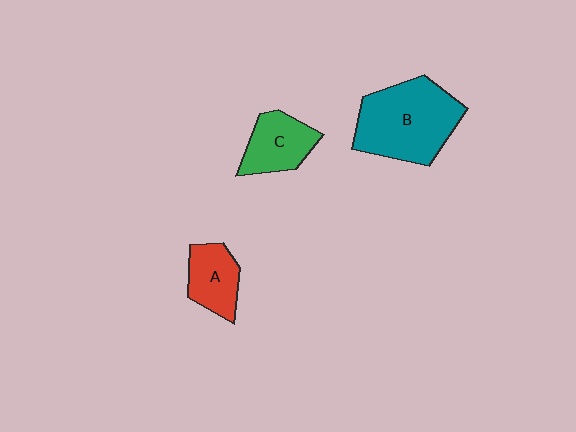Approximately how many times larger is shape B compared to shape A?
Approximately 2.2 times.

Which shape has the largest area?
Shape B (teal).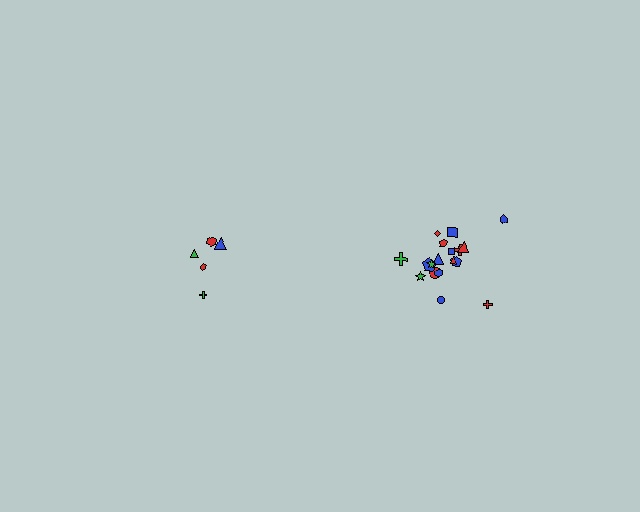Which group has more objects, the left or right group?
The right group.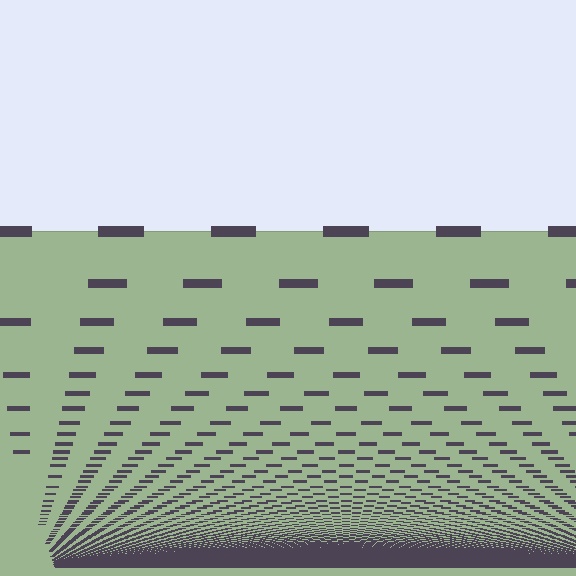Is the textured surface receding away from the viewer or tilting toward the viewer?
The surface appears to tilt toward the viewer. Texture elements get larger and sparser toward the top.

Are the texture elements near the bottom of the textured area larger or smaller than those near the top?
Smaller. The gradient is inverted — elements near the bottom are smaller and denser.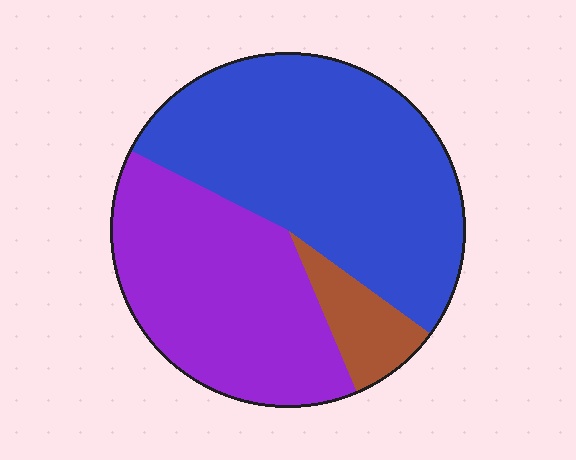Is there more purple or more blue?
Blue.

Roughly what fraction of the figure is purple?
Purple takes up between a third and a half of the figure.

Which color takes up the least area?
Brown, at roughly 10%.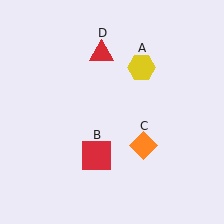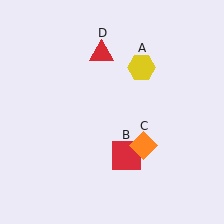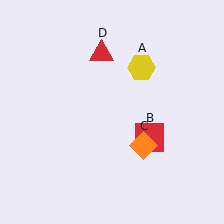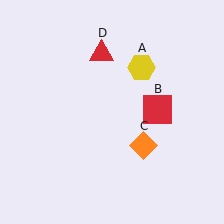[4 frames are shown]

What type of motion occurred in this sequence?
The red square (object B) rotated counterclockwise around the center of the scene.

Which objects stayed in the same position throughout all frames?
Yellow hexagon (object A) and orange diamond (object C) and red triangle (object D) remained stationary.